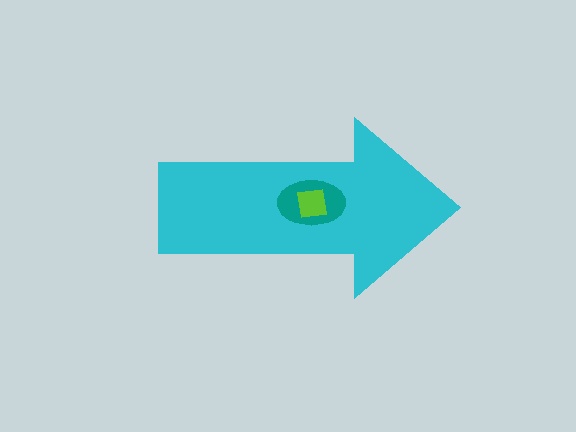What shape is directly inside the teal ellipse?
The lime square.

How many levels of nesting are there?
3.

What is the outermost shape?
The cyan arrow.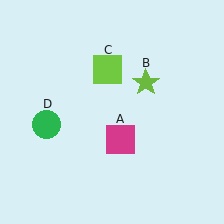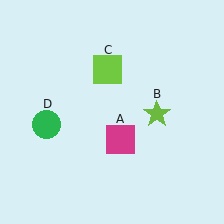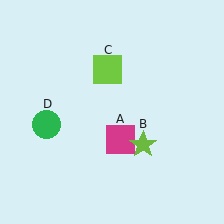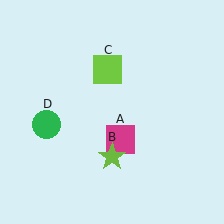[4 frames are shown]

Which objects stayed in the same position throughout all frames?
Magenta square (object A) and lime square (object C) and green circle (object D) remained stationary.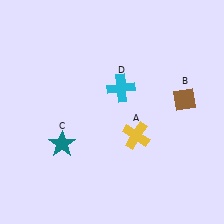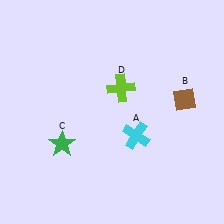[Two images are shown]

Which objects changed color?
A changed from yellow to cyan. C changed from teal to green. D changed from cyan to lime.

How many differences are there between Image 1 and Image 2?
There are 3 differences between the two images.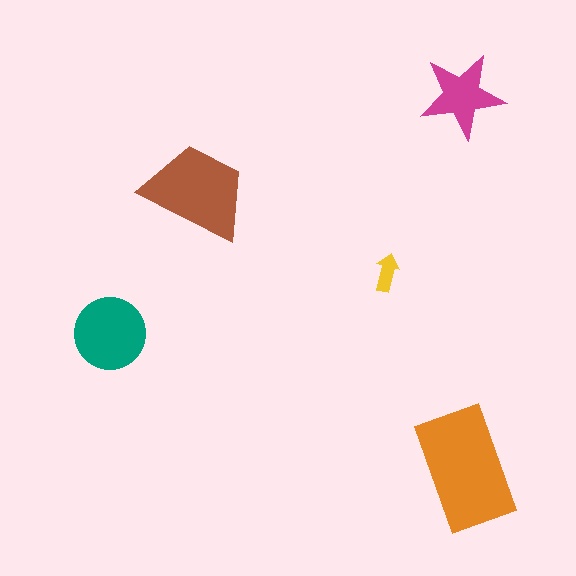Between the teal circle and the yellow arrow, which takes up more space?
The teal circle.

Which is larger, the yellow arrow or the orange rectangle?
The orange rectangle.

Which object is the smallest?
The yellow arrow.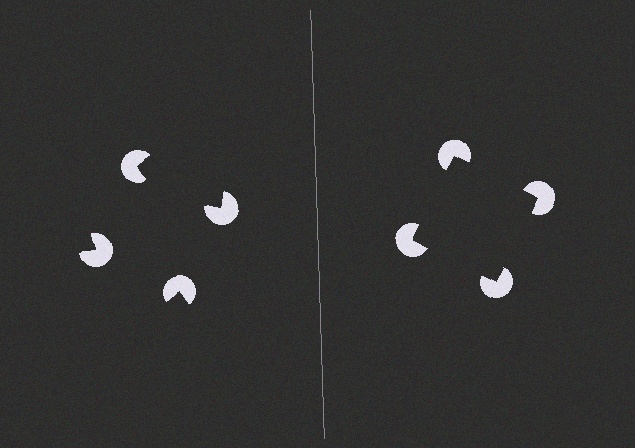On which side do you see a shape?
An illusory square appears on the right side. On the left side the wedge cuts are rotated, so no coherent shape forms.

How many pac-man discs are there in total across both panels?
8 — 4 on each side.